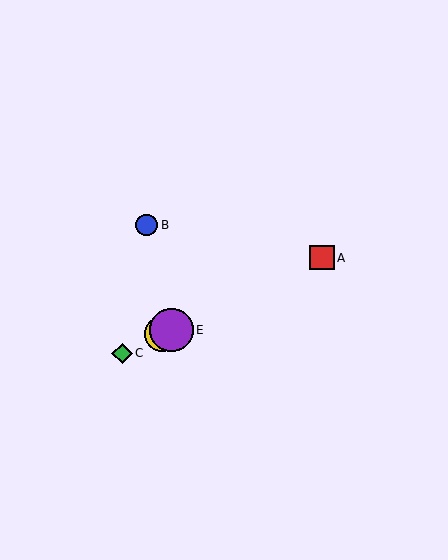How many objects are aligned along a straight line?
4 objects (A, C, D, E) are aligned along a straight line.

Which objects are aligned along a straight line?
Objects A, C, D, E are aligned along a straight line.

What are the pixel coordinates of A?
Object A is at (322, 258).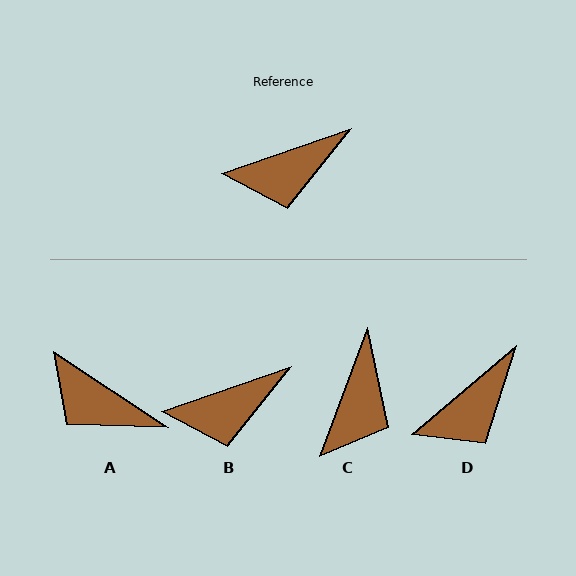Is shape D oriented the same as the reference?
No, it is off by about 21 degrees.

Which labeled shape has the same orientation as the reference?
B.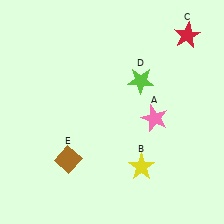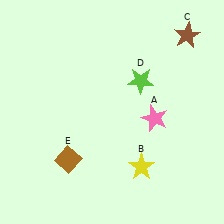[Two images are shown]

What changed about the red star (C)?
In Image 1, C is red. In Image 2, it changed to brown.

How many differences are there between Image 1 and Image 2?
There is 1 difference between the two images.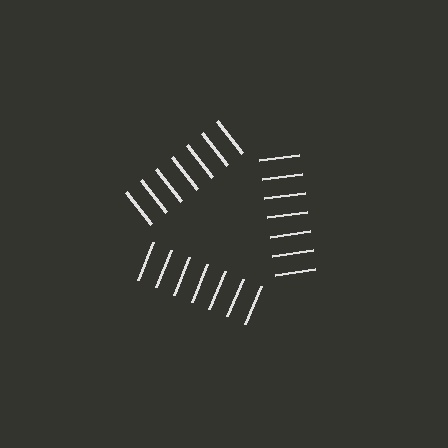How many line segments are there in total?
21 — 7 along each of the 3 edges.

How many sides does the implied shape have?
3 sides — the line-ends trace a triangle.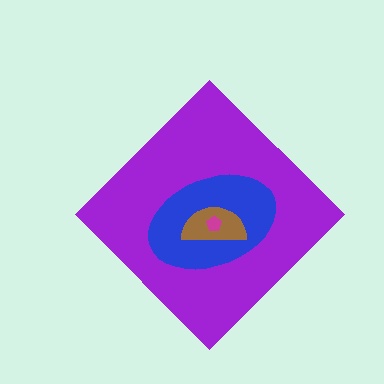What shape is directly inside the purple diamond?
The blue ellipse.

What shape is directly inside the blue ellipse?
The brown semicircle.